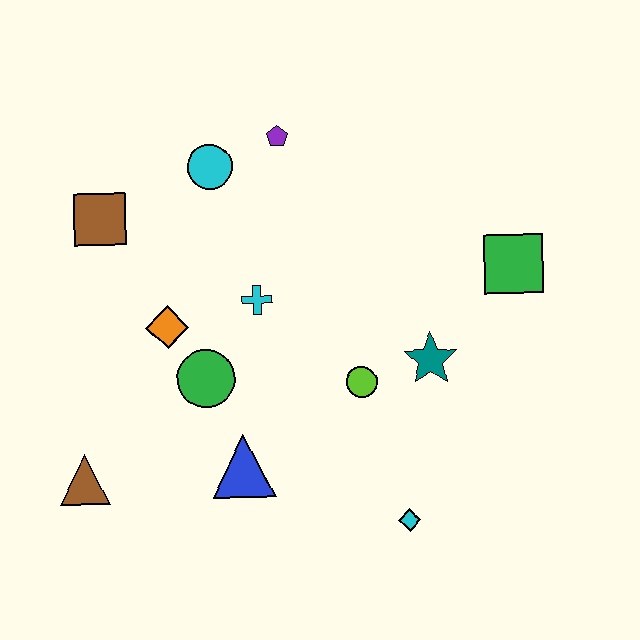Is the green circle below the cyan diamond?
No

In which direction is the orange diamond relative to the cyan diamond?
The orange diamond is to the left of the cyan diamond.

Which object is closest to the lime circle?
The teal star is closest to the lime circle.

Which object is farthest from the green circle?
The green square is farthest from the green circle.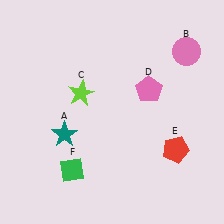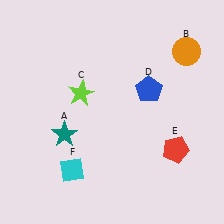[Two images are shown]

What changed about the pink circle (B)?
In Image 1, B is pink. In Image 2, it changed to orange.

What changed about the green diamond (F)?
In Image 1, F is green. In Image 2, it changed to cyan.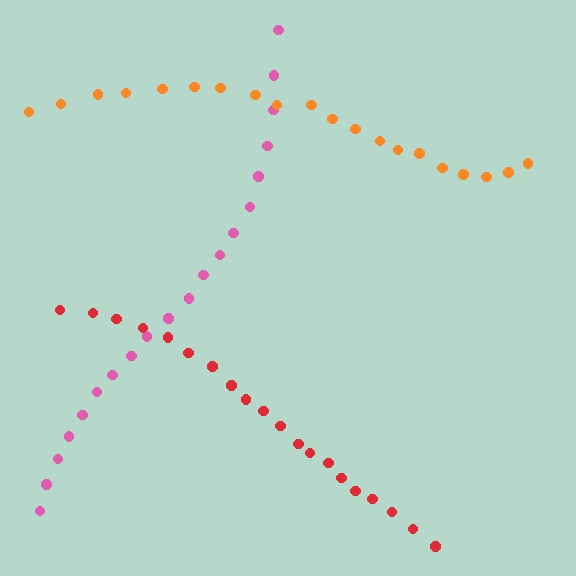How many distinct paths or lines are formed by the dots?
There are 3 distinct paths.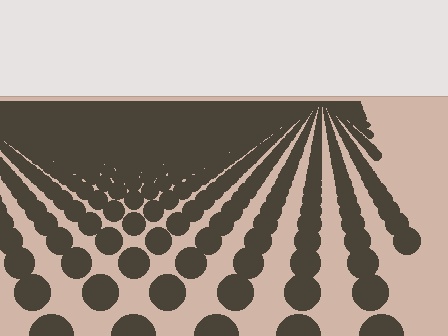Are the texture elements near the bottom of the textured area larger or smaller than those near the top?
Larger. Near the bottom, elements are closer to the viewer and appear at a bigger on-screen size.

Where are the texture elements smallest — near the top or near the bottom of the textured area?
Near the top.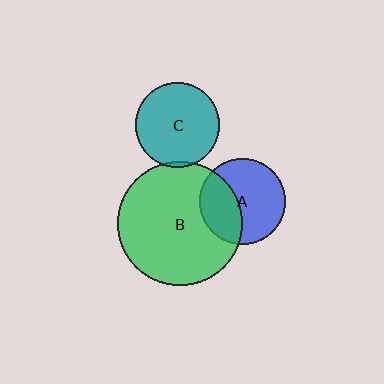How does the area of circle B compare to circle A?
Approximately 2.1 times.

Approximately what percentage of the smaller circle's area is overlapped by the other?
Approximately 35%.